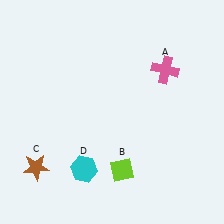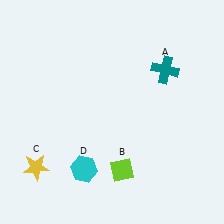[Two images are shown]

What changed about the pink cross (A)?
In Image 1, A is pink. In Image 2, it changed to teal.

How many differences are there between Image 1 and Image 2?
There are 2 differences between the two images.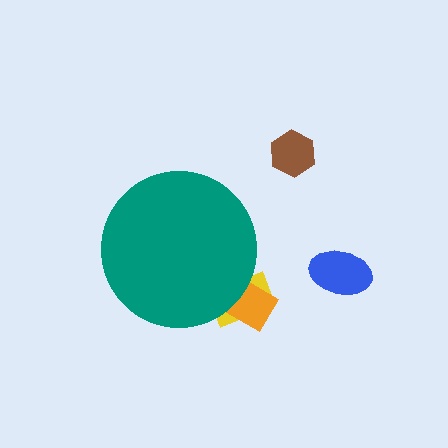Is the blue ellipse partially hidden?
No, the blue ellipse is fully visible.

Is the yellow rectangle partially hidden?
Yes, the yellow rectangle is partially hidden behind the teal circle.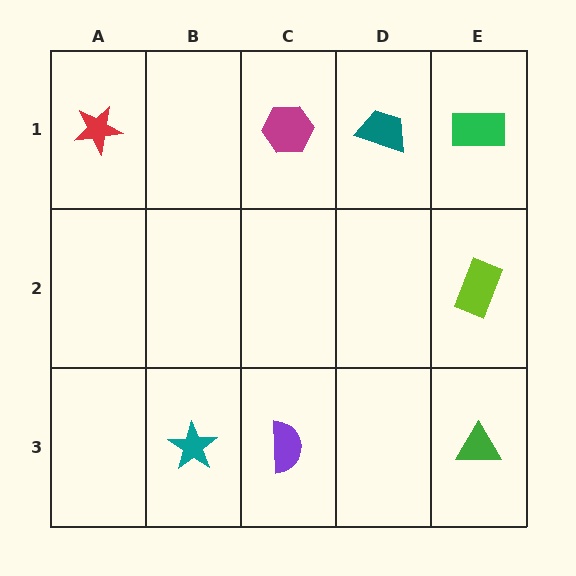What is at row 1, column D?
A teal trapezoid.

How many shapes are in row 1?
4 shapes.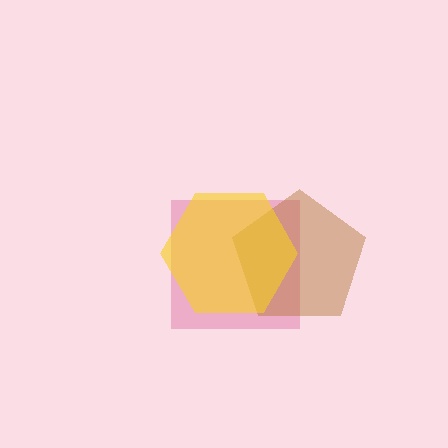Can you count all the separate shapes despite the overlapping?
Yes, there are 3 separate shapes.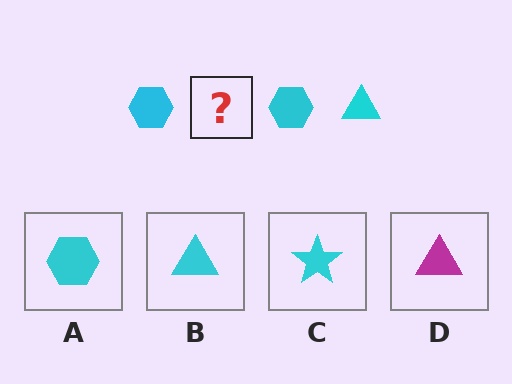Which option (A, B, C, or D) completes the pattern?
B.